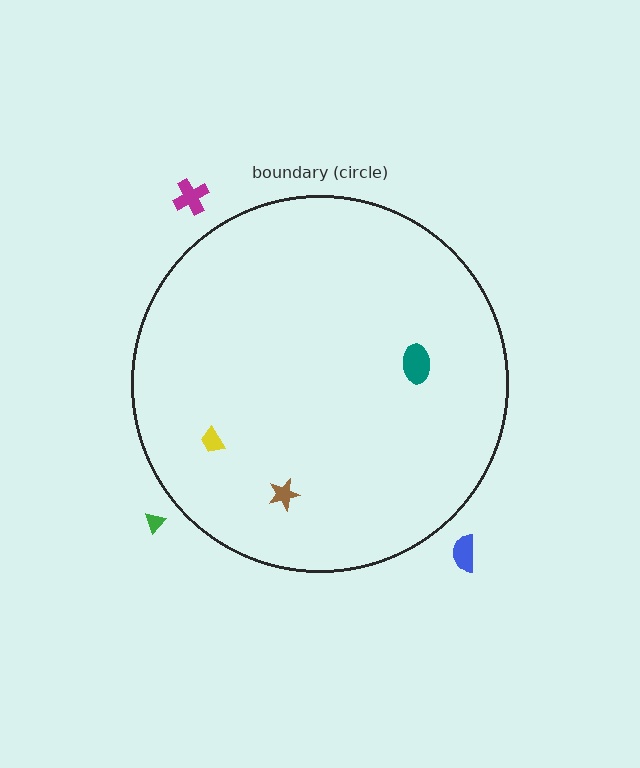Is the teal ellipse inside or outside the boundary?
Inside.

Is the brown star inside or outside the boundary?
Inside.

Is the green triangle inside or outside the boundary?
Outside.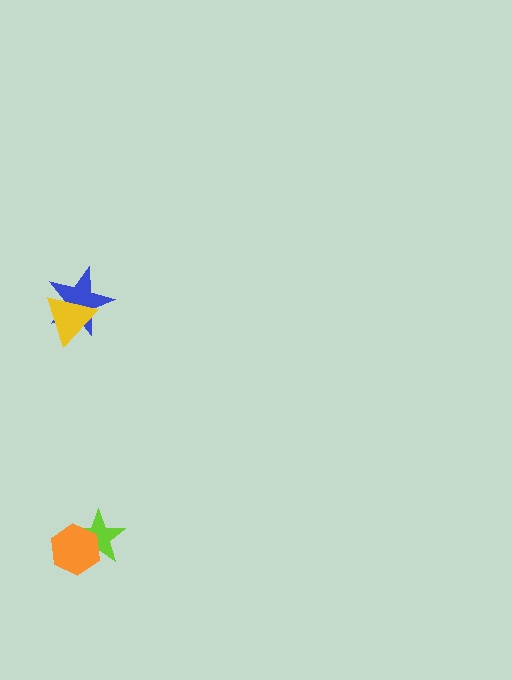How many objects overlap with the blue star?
1 object overlaps with the blue star.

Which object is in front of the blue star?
The yellow triangle is in front of the blue star.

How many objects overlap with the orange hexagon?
1 object overlaps with the orange hexagon.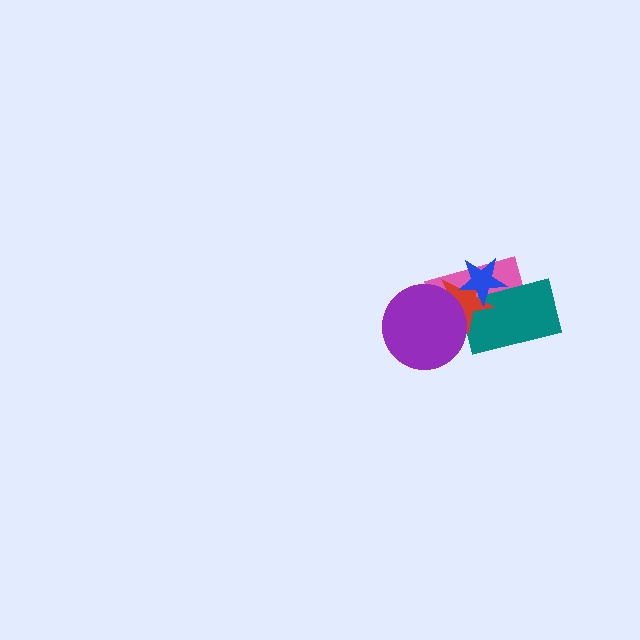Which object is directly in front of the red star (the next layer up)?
The blue star is directly in front of the red star.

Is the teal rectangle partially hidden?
Yes, it is partially covered by another shape.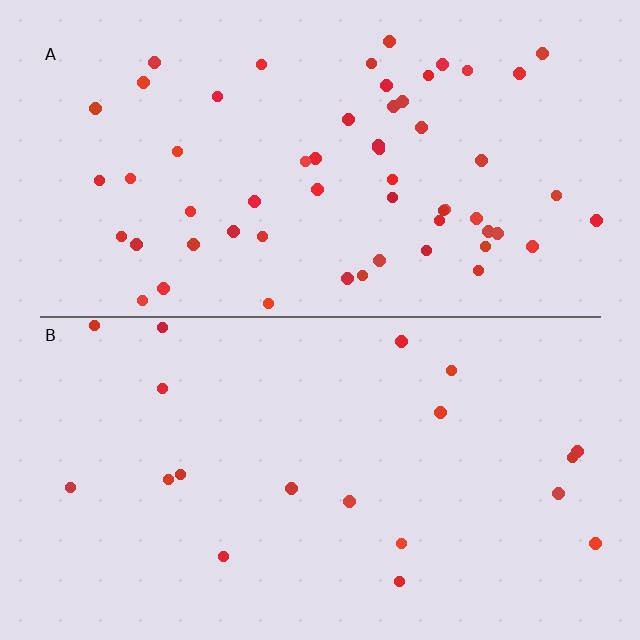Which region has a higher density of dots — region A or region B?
A (the top).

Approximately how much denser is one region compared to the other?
Approximately 3.1× — region A over region B.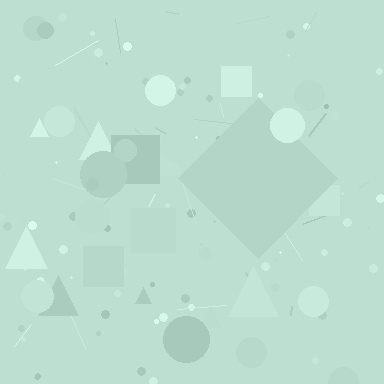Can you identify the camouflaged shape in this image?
The camouflaged shape is a diamond.